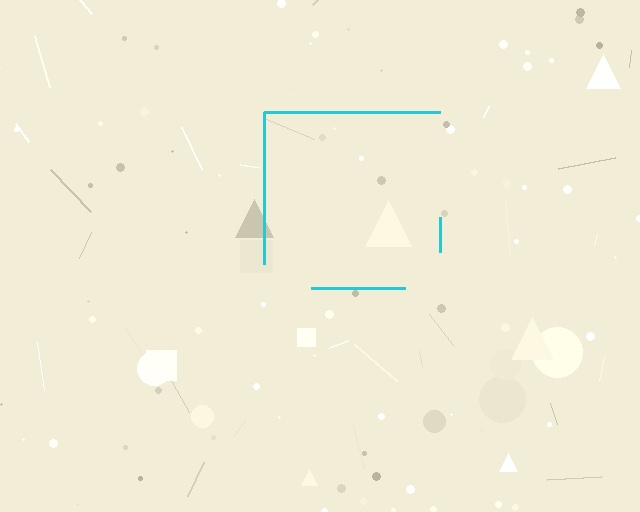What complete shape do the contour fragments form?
The contour fragments form a square.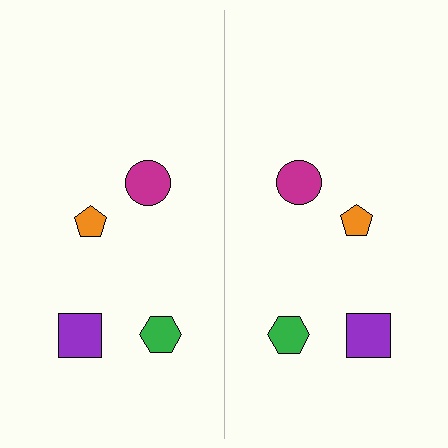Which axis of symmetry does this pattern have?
The pattern has a vertical axis of symmetry running through the center of the image.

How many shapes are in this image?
There are 8 shapes in this image.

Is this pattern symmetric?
Yes, this pattern has bilateral (reflection) symmetry.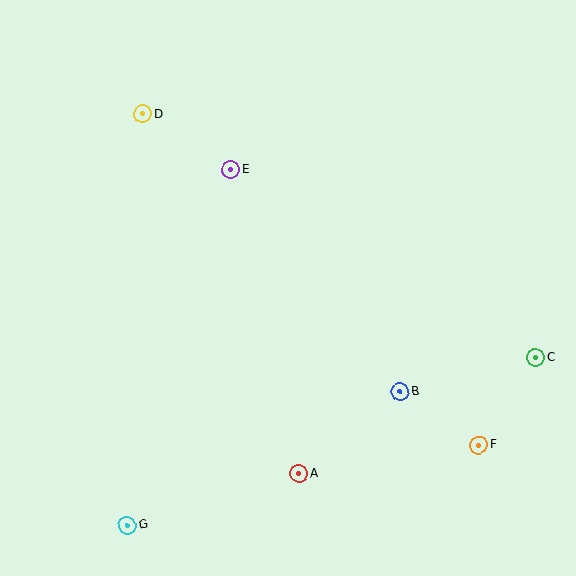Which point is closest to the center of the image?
Point E at (231, 170) is closest to the center.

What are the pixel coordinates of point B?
Point B is at (400, 391).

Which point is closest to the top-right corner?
Point C is closest to the top-right corner.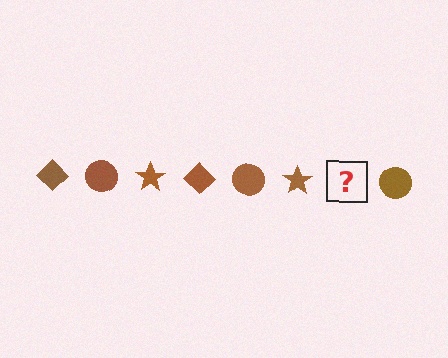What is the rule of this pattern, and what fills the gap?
The rule is that the pattern cycles through diamond, circle, star shapes in brown. The gap should be filled with a brown diamond.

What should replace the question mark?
The question mark should be replaced with a brown diamond.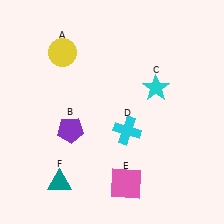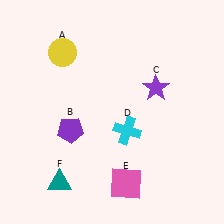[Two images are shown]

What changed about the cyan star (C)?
In Image 1, C is cyan. In Image 2, it changed to purple.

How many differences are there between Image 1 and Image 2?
There is 1 difference between the two images.